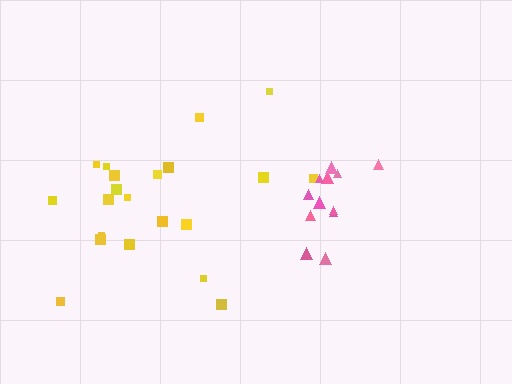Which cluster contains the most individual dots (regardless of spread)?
Yellow (21).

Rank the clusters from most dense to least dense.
pink, yellow.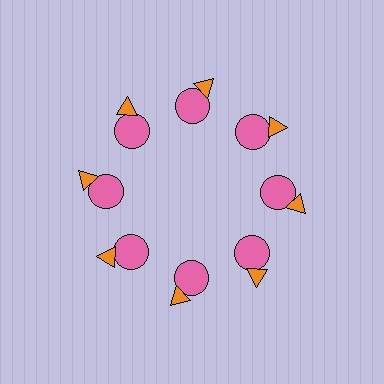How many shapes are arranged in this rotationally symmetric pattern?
There are 16 shapes, arranged in 8 groups of 2.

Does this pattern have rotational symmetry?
Yes, this pattern has 8-fold rotational symmetry. It looks the same after rotating 45 degrees around the center.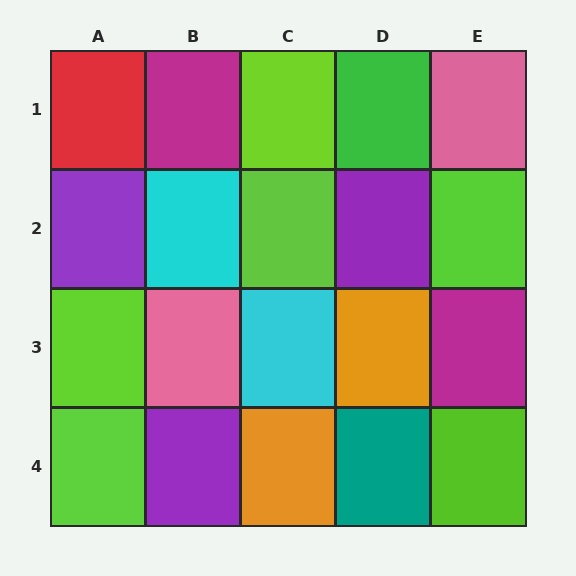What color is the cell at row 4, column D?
Teal.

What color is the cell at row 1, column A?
Red.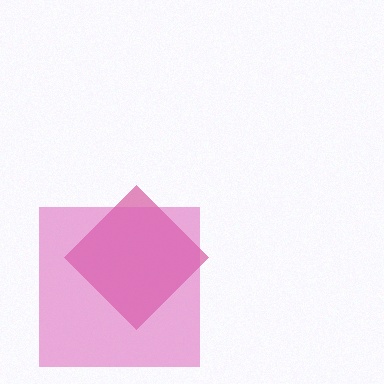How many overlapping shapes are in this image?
There are 2 overlapping shapes in the image.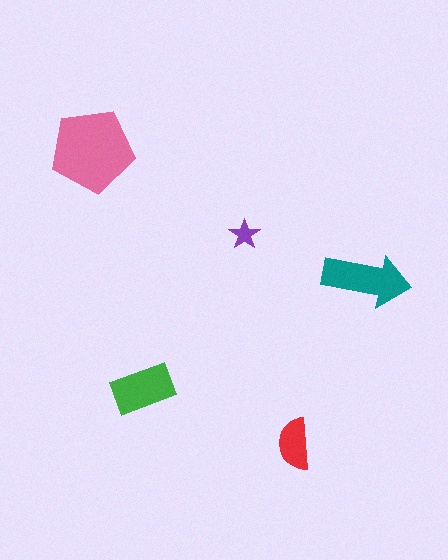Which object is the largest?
The pink pentagon.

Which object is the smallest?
The purple star.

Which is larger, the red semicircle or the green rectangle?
The green rectangle.